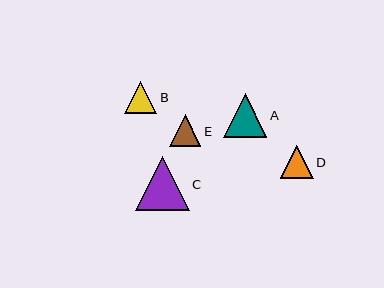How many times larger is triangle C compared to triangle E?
Triangle C is approximately 1.7 times the size of triangle E.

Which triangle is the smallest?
Triangle E is the smallest with a size of approximately 31 pixels.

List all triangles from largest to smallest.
From largest to smallest: C, A, D, B, E.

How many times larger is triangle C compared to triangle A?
Triangle C is approximately 1.3 times the size of triangle A.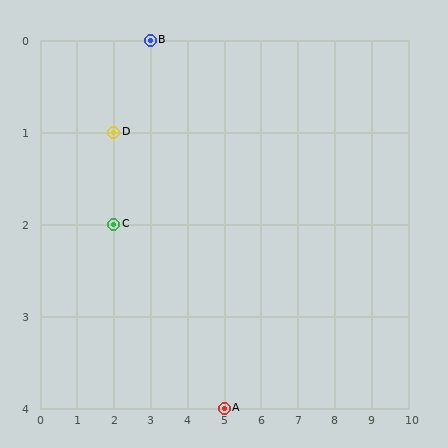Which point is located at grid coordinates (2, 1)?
Point D is at (2, 1).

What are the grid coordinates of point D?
Point D is at grid coordinates (2, 1).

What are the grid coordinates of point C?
Point C is at grid coordinates (2, 2).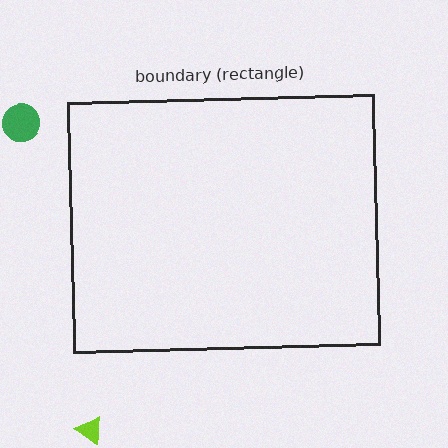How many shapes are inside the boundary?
0 inside, 2 outside.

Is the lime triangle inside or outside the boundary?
Outside.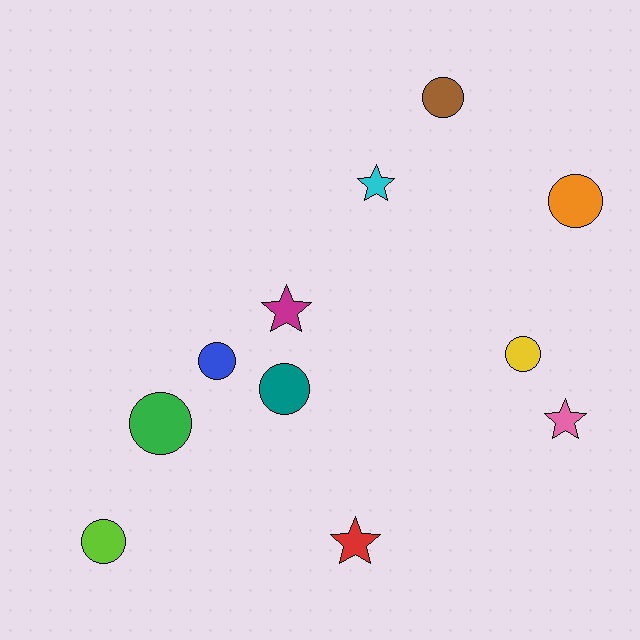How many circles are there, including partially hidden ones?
There are 7 circles.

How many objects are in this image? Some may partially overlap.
There are 11 objects.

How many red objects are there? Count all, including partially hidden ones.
There is 1 red object.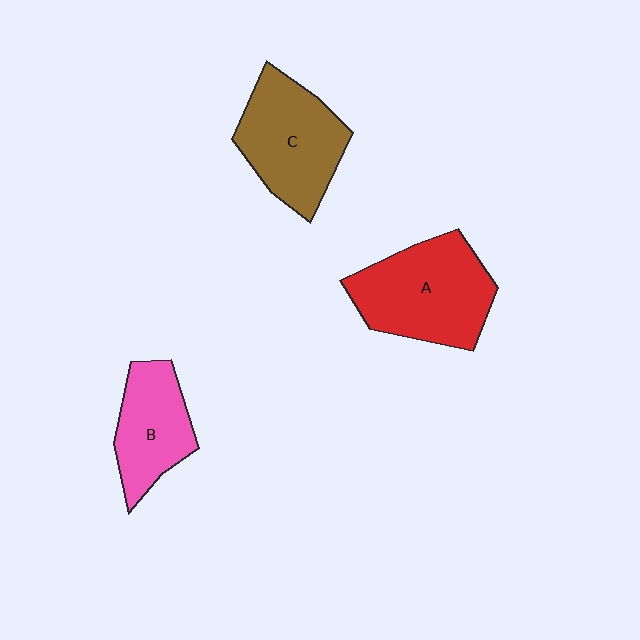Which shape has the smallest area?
Shape B (pink).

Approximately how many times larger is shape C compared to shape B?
Approximately 1.3 times.